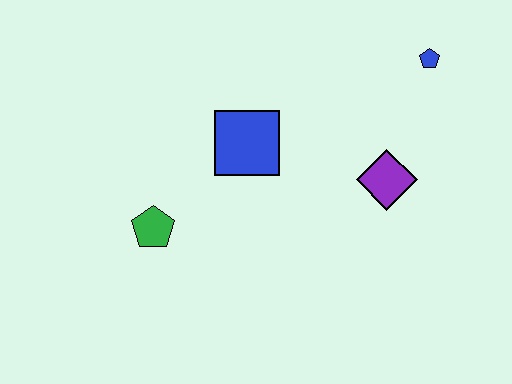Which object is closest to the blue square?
The green pentagon is closest to the blue square.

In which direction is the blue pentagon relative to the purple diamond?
The blue pentagon is above the purple diamond.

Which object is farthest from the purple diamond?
The green pentagon is farthest from the purple diamond.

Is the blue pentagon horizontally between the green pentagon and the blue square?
No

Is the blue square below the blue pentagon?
Yes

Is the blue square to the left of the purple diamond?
Yes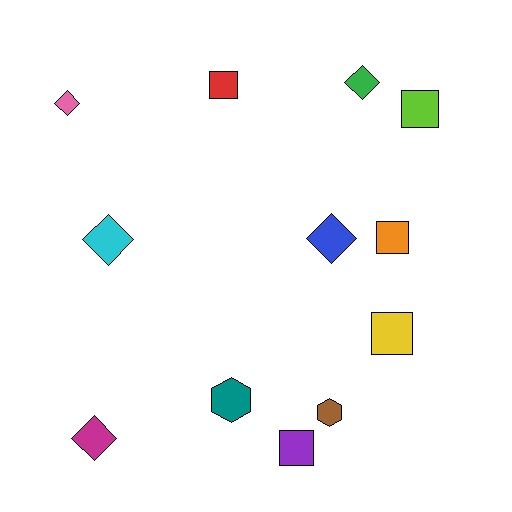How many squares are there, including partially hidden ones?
There are 5 squares.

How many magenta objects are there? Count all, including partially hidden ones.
There is 1 magenta object.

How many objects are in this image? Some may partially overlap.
There are 12 objects.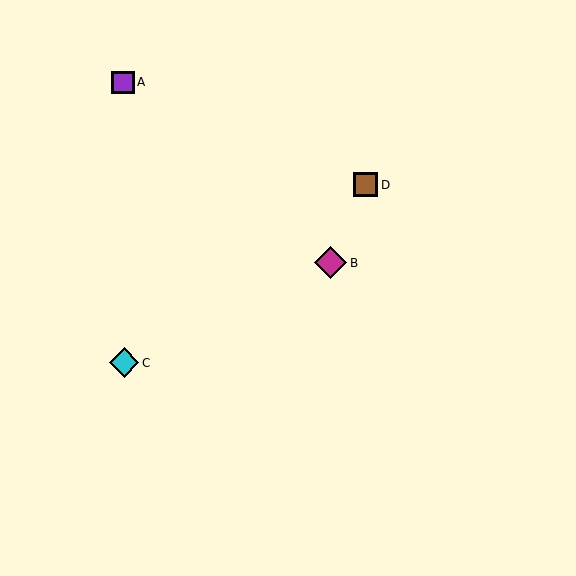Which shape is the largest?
The magenta diamond (labeled B) is the largest.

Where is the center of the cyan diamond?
The center of the cyan diamond is at (124, 363).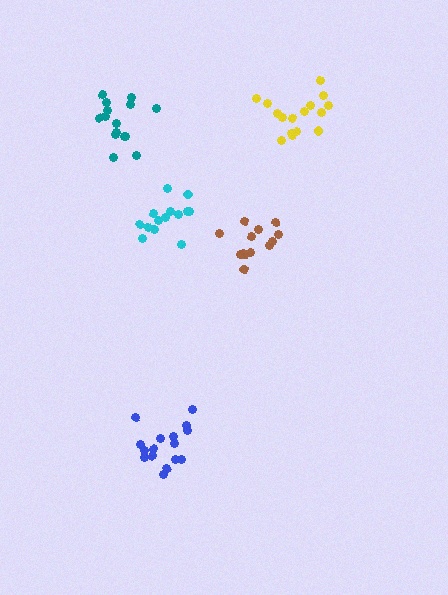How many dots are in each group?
Group 1: 14 dots, Group 2: 16 dots, Group 3: 15 dots, Group 4: 13 dots, Group 5: 16 dots (74 total).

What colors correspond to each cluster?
The clusters are colored: cyan, blue, teal, brown, yellow.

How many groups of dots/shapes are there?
There are 5 groups.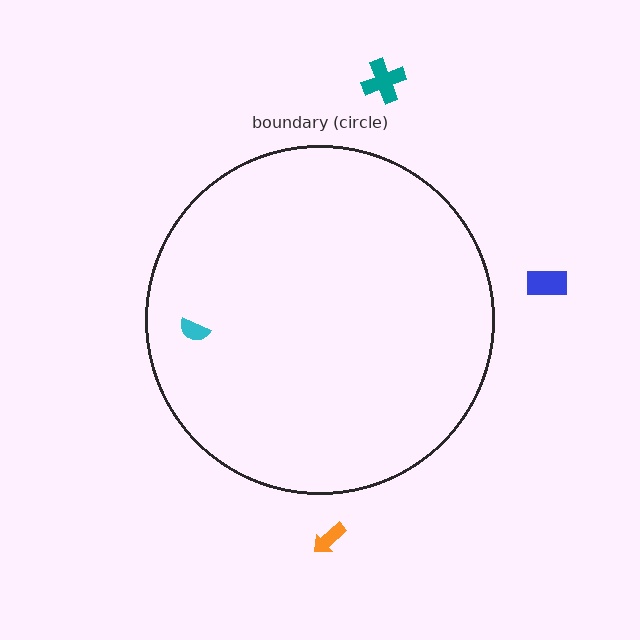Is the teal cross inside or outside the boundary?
Outside.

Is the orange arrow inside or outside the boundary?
Outside.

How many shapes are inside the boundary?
1 inside, 3 outside.